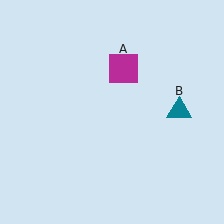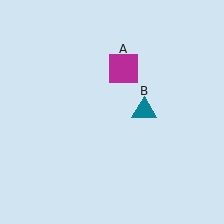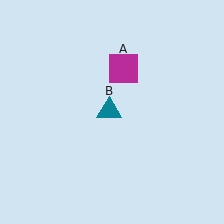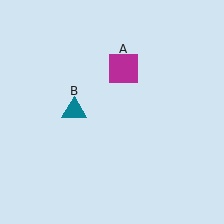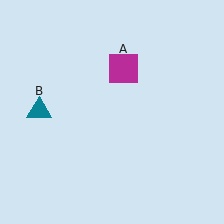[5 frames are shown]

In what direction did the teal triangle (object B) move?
The teal triangle (object B) moved left.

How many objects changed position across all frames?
1 object changed position: teal triangle (object B).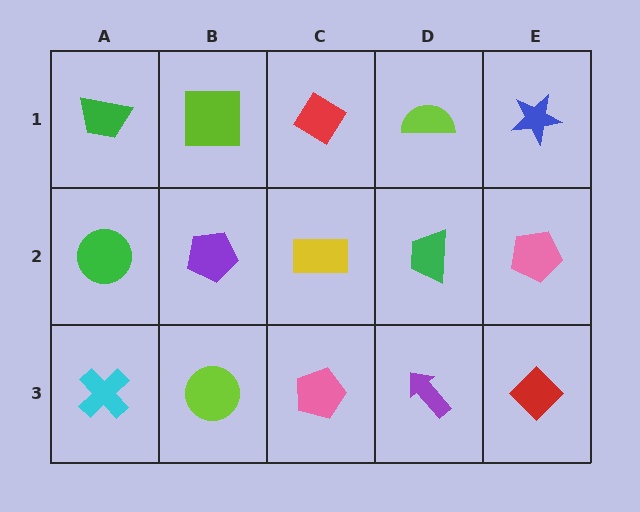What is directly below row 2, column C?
A pink pentagon.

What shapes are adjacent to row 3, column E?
A pink pentagon (row 2, column E), a purple arrow (row 3, column D).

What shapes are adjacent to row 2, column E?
A blue star (row 1, column E), a red diamond (row 3, column E), a green trapezoid (row 2, column D).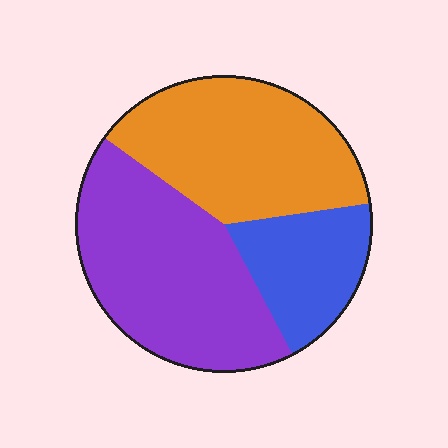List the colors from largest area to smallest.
From largest to smallest: purple, orange, blue.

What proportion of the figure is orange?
Orange takes up about three eighths (3/8) of the figure.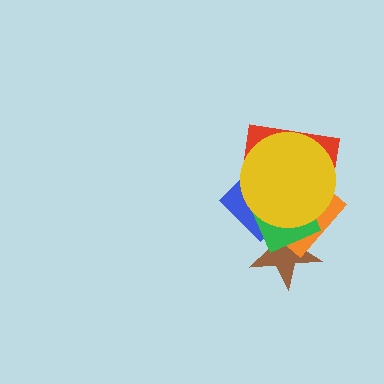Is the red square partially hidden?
Yes, it is partially covered by another shape.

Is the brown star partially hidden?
Yes, it is partially covered by another shape.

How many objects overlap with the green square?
5 objects overlap with the green square.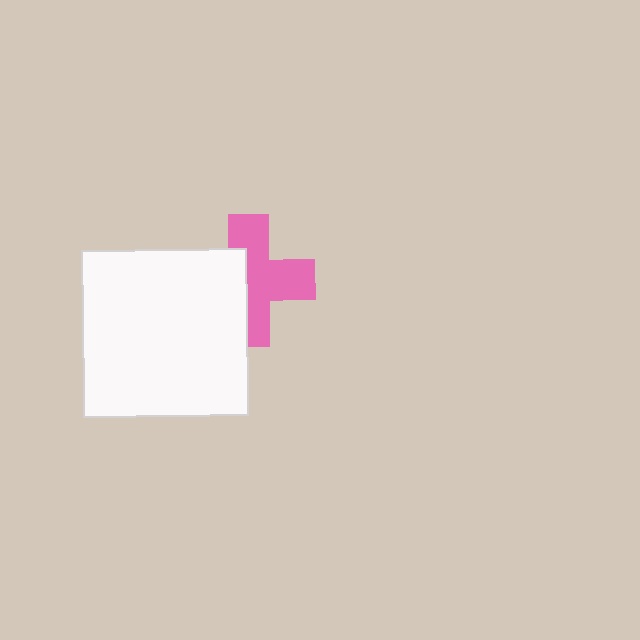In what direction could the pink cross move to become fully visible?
The pink cross could move right. That would shift it out from behind the white rectangle entirely.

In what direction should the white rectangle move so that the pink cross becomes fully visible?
The white rectangle should move left. That is the shortest direction to clear the overlap and leave the pink cross fully visible.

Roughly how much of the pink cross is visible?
About half of it is visible (roughly 59%).